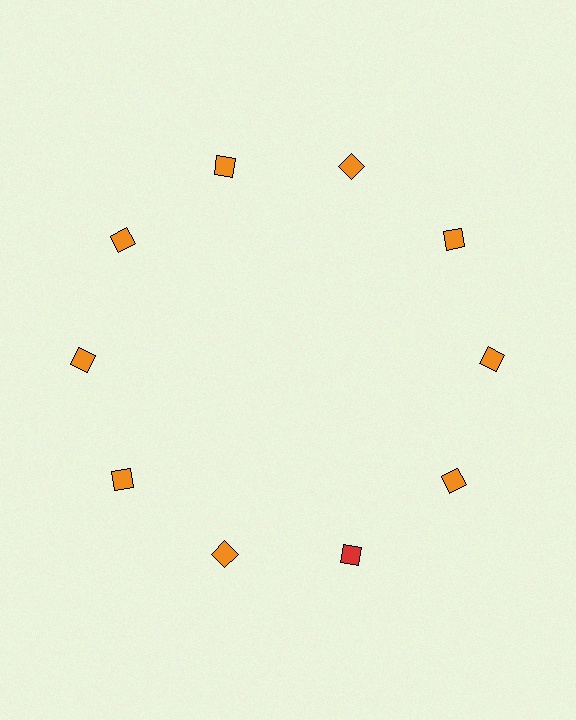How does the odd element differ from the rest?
It has a different color: red instead of orange.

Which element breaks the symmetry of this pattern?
The red diamond at roughly the 5 o'clock position breaks the symmetry. All other shapes are orange diamonds.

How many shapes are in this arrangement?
There are 10 shapes arranged in a ring pattern.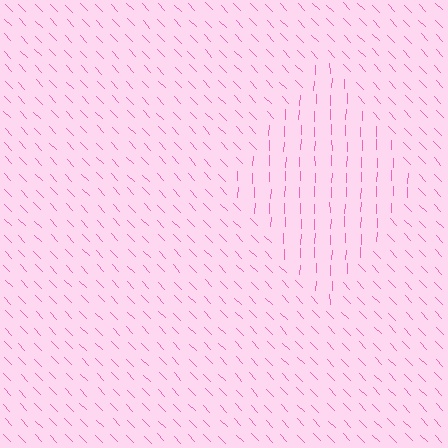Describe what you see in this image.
The image is filled with small pink line segments. A diamond region in the image has lines oriented differently from the surrounding lines, creating a visible texture boundary.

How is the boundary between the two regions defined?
The boundary is defined purely by a change in line orientation (approximately 45 degrees difference). All lines are the same color and thickness.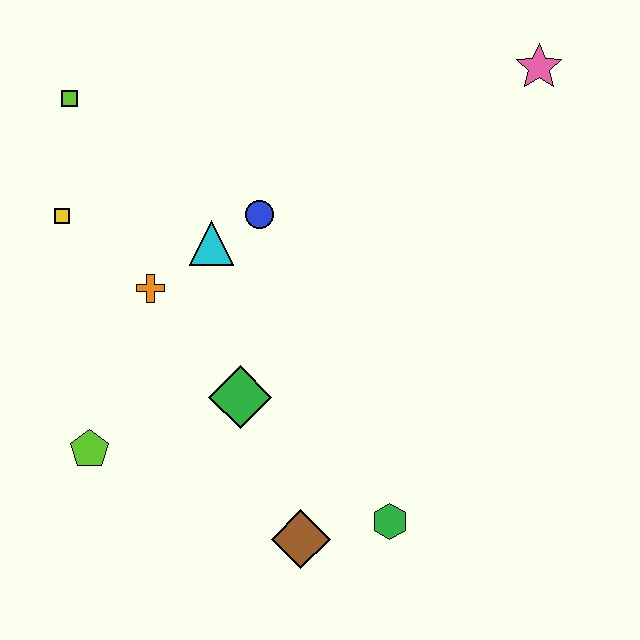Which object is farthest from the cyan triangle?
The pink star is farthest from the cyan triangle.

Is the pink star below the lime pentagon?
No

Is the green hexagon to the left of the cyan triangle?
No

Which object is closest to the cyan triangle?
The blue circle is closest to the cyan triangle.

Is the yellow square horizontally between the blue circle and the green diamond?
No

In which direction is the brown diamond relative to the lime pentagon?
The brown diamond is to the right of the lime pentagon.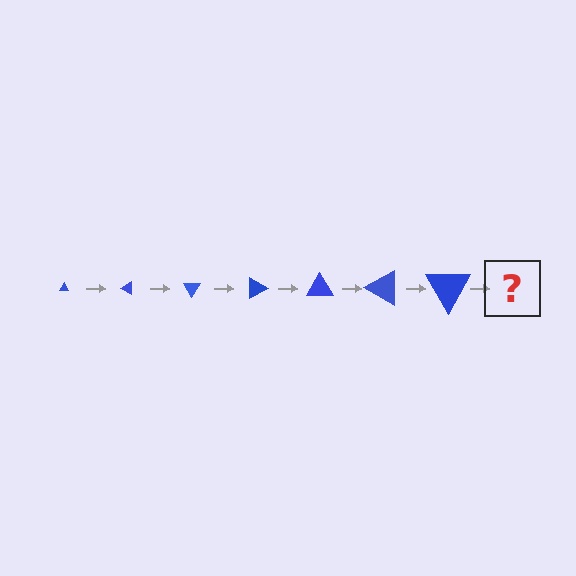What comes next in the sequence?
The next element should be a triangle, larger than the previous one and rotated 210 degrees from the start.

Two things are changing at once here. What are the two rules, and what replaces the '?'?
The two rules are that the triangle grows larger each step and it rotates 30 degrees each step. The '?' should be a triangle, larger than the previous one and rotated 210 degrees from the start.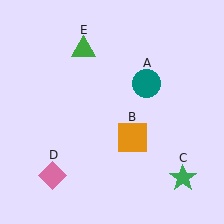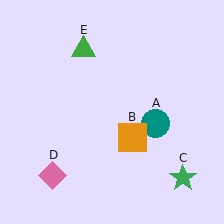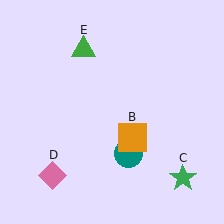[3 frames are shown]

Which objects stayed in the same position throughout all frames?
Orange square (object B) and green star (object C) and pink diamond (object D) and green triangle (object E) remained stationary.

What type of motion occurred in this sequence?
The teal circle (object A) rotated clockwise around the center of the scene.